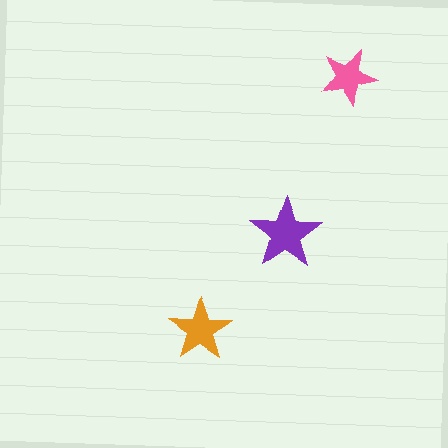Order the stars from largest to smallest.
the purple one, the orange one, the pink one.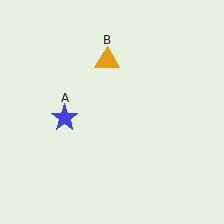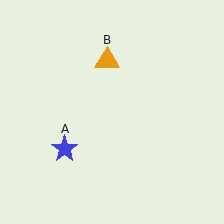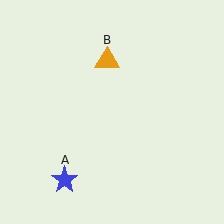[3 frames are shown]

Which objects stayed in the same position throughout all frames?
Orange triangle (object B) remained stationary.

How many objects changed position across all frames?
1 object changed position: blue star (object A).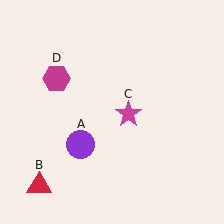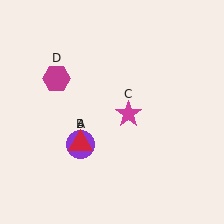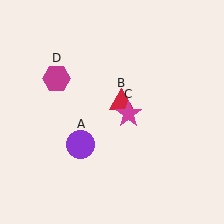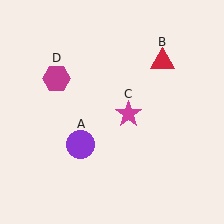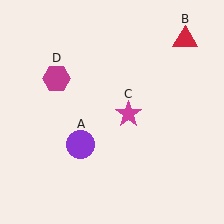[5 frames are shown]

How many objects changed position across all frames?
1 object changed position: red triangle (object B).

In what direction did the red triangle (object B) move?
The red triangle (object B) moved up and to the right.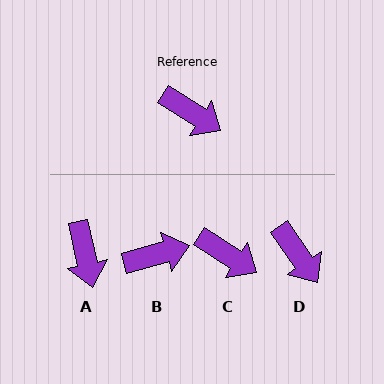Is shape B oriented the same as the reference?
No, it is off by about 48 degrees.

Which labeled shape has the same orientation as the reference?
C.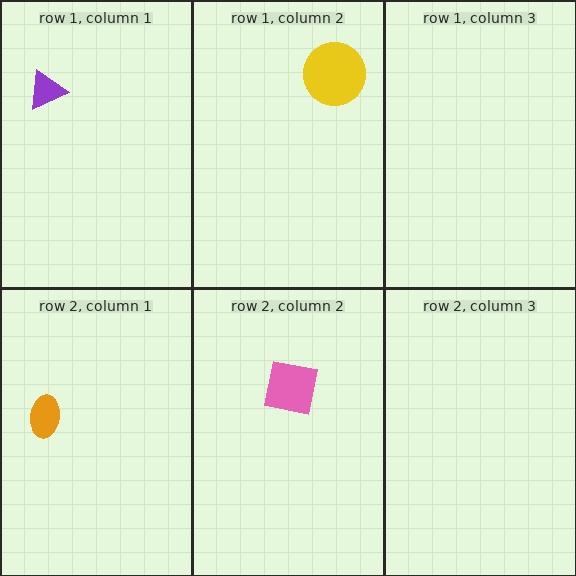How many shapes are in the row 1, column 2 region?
1.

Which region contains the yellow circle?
The row 1, column 2 region.